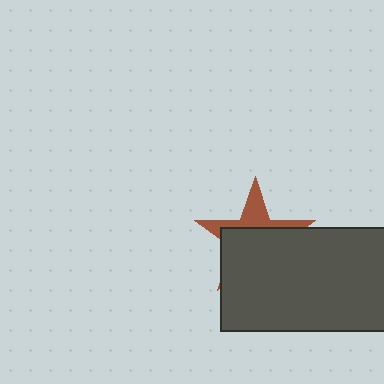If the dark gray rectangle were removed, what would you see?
You would see the complete brown star.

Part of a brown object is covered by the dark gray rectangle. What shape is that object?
It is a star.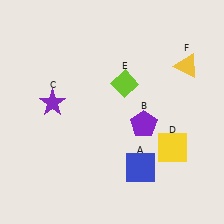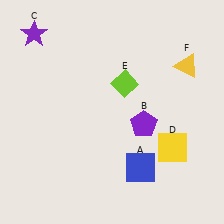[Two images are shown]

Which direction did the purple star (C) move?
The purple star (C) moved up.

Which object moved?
The purple star (C) moved up.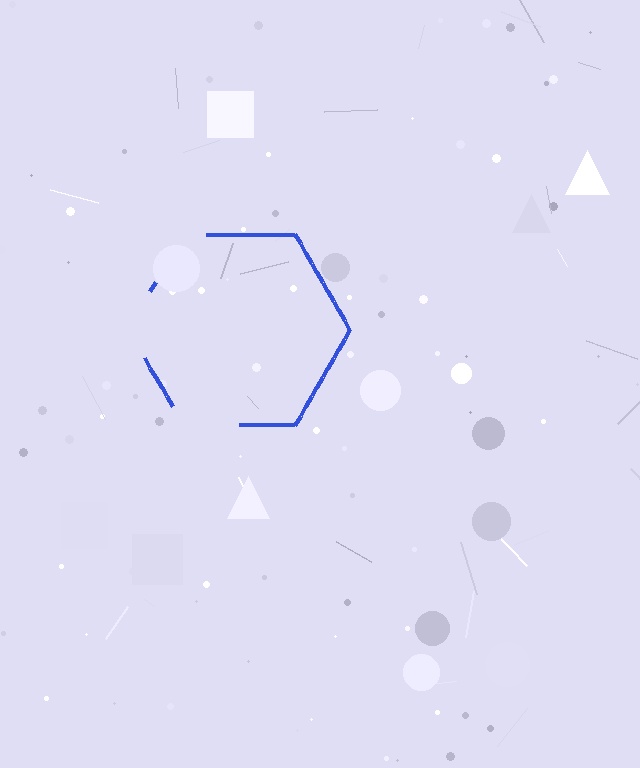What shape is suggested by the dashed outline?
The dashed outline suggests a hexagon.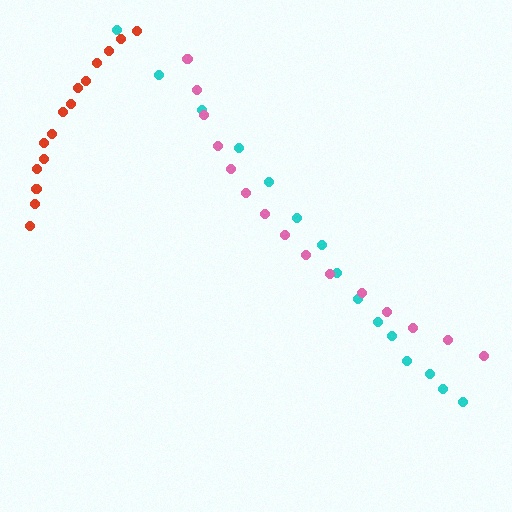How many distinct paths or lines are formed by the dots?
There are 3 distinct paths.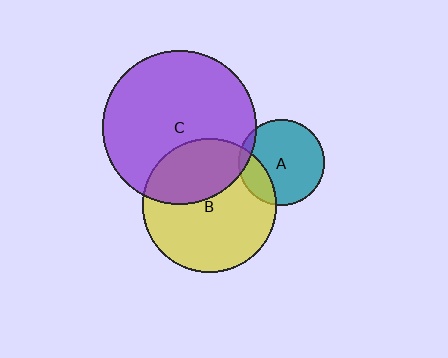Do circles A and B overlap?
Yes.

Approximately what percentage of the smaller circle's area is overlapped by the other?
Approximately 20%.